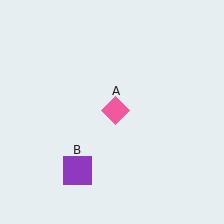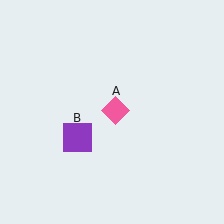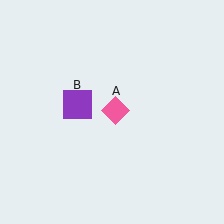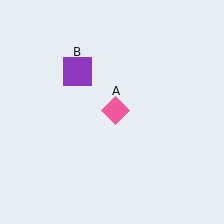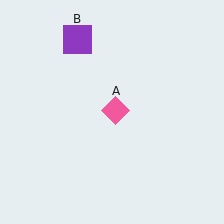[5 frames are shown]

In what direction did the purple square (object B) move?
The purple square (object B) moved up.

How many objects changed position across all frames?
1 object changed position: purple square (object B).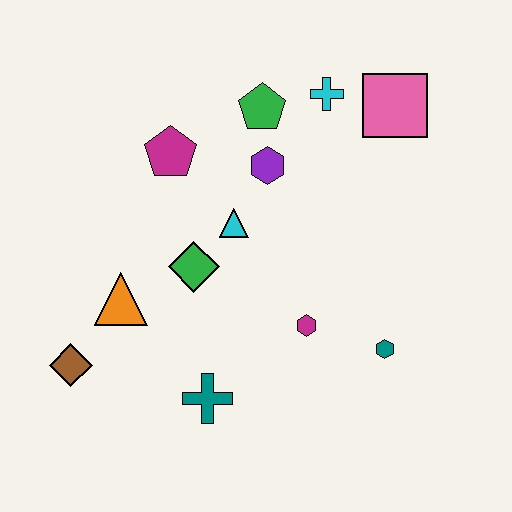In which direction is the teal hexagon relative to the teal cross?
The teal hexagon is to the right of the teal cross.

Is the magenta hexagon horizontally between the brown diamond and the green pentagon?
No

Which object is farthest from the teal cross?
The pink square is farthest from the teal cross.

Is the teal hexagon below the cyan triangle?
Yes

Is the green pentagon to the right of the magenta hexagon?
No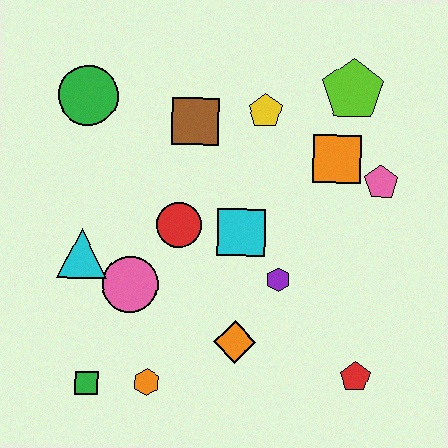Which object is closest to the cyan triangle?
The pink circle is closest to the cyan triangle.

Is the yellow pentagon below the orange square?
No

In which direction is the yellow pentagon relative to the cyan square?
The yellow pentagon is above the cyan square.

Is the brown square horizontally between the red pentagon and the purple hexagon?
No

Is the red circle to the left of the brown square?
Yes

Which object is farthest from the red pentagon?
The green circle is farthest from the red pentagon.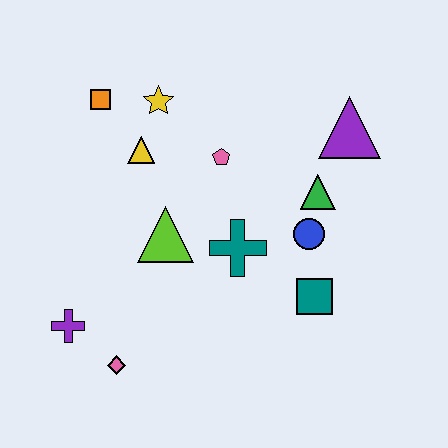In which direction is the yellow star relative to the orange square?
The yellow star is to the right of the orange square.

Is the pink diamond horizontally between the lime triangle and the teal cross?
No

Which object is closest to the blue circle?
The green triangle is closest to the blue circle.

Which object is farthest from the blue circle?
The purple cross is farthest from the blue circle.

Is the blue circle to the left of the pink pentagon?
No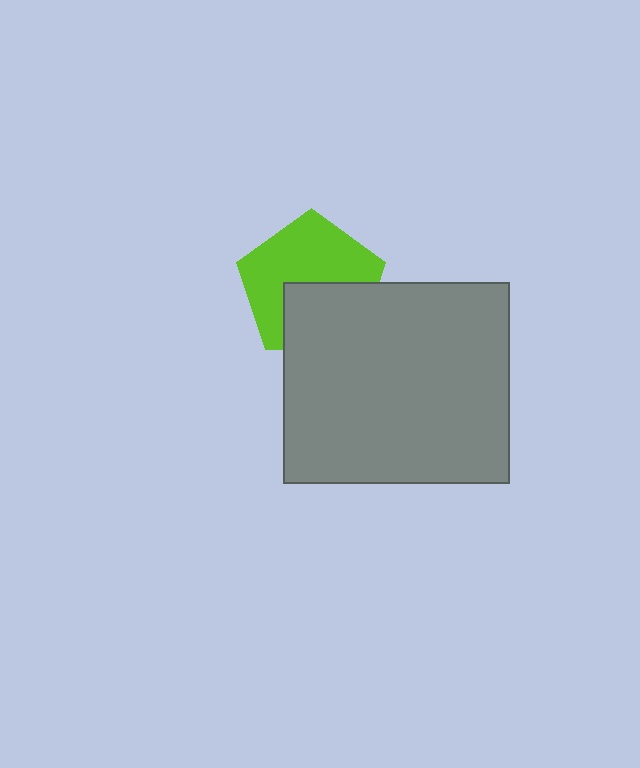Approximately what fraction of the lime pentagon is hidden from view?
Roughly 40% of the lime pentagon is hidden behind the gray rectangle.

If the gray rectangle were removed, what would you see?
You would see the complete lime pentagon.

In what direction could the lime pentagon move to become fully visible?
The lime pentagon could move up. That would shift it out from behind the gray rectangle entirely.